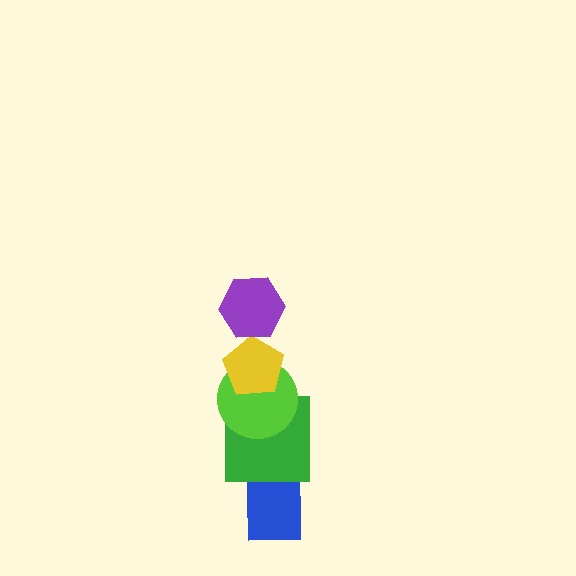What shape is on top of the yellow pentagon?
The purple hexagon is on top of the yellow pentagon.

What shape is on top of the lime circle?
The yellow pentagon is on top of the lime circle.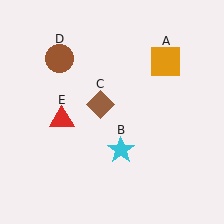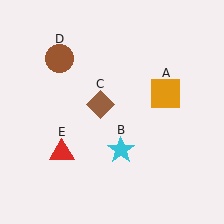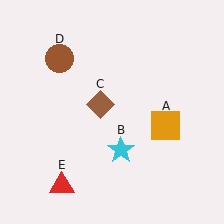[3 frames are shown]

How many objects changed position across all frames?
2 objects changed position: orange square (object A), red triangle (object E).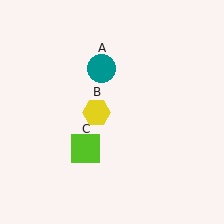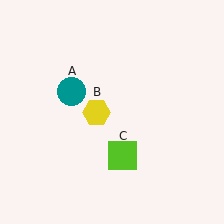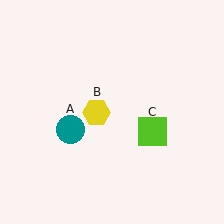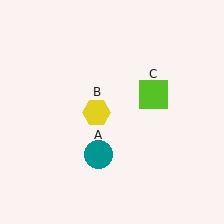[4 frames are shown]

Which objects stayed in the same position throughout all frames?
Yellow hexagon (object B) remained stationary.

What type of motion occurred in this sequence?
The teal circle (object A), lime square (object C) rotated counterclockwise around the center of the scene.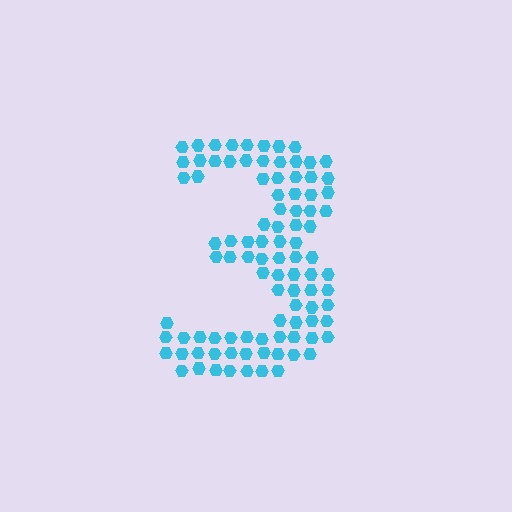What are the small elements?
The small elements are hexagons.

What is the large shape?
The large shape is the digit 3.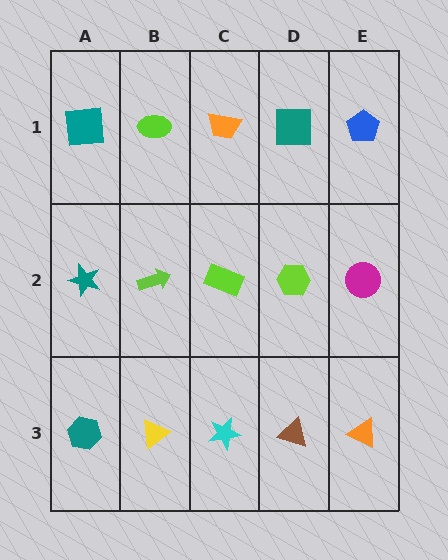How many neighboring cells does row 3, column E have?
2.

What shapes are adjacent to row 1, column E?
A magenta circle (row 2, column E), a teal square (row 1, column D).